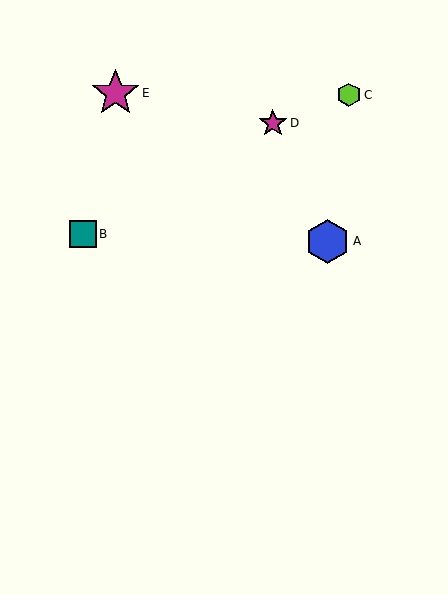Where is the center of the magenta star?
The center of the magenta star is at (116, 93).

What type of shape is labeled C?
Shape C is a lime hexagon.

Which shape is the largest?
The magenta star (labeled E) is the largest.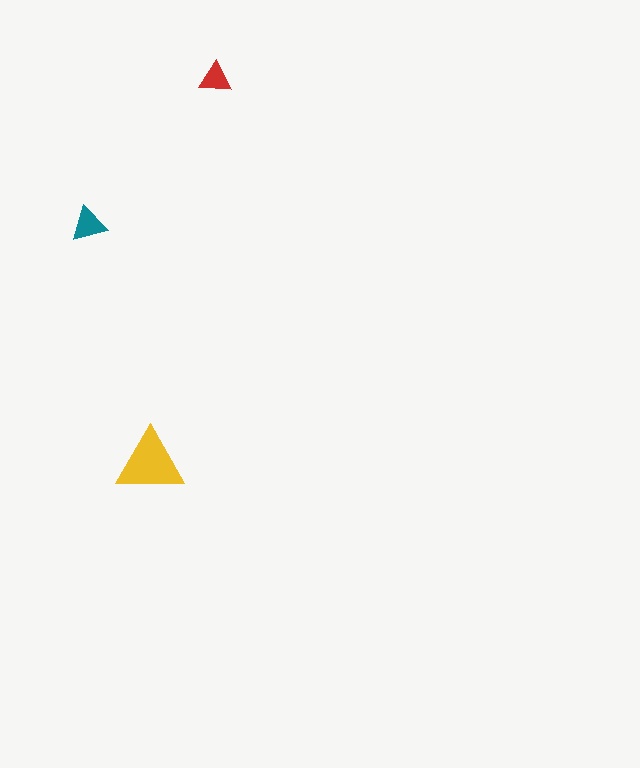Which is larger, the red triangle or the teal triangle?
The teal one.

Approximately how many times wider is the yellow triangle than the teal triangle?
About 2 times wider.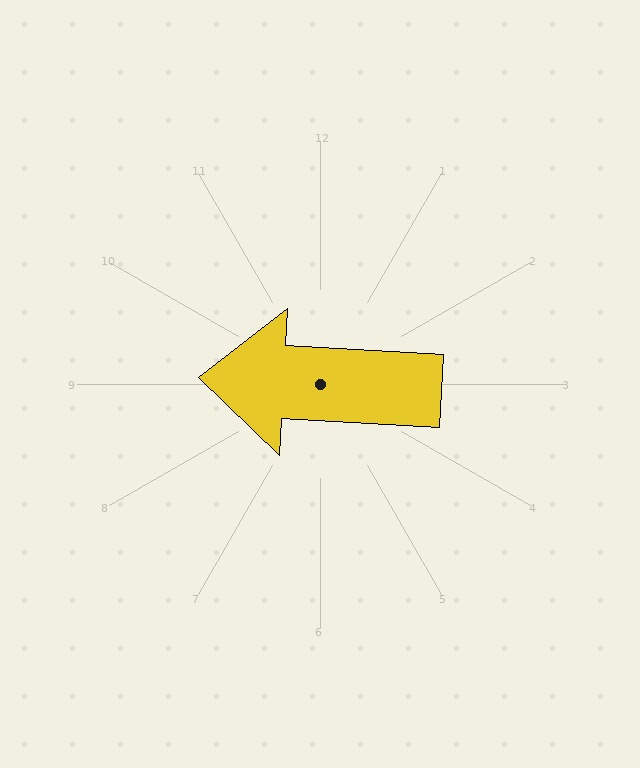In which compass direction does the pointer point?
West.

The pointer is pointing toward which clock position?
Roughly 9 o'clock.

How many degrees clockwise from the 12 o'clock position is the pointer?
Approximately 273 degrees.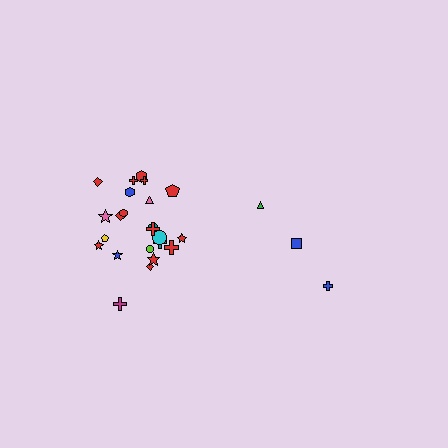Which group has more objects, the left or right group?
The left group.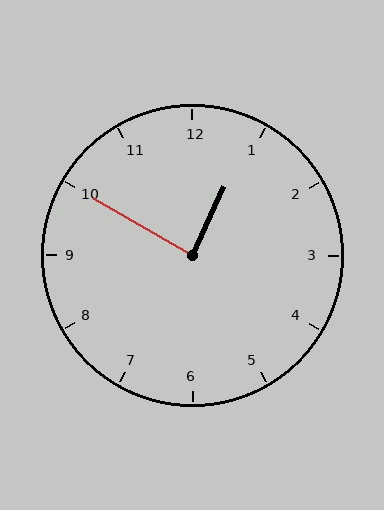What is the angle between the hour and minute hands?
Approximately 85 degrees.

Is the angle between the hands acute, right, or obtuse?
It is right.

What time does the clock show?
12:50.